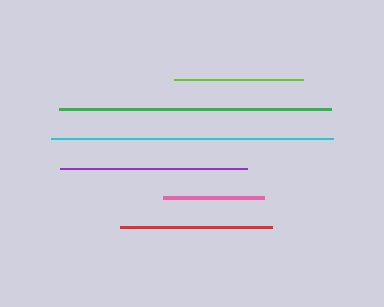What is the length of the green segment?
The green segment is approximately 272 pixels long.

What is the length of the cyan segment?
The cyan segment is approximately 283 pixels long.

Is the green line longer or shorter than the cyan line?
The cyan line is longer than the green line.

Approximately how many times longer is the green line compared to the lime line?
The green line is approximately 2.1 times the length of the lime line.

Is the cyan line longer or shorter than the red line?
The cyan line is longer than the red line.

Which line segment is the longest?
The cyan line is the longest at approximately 283 pixels.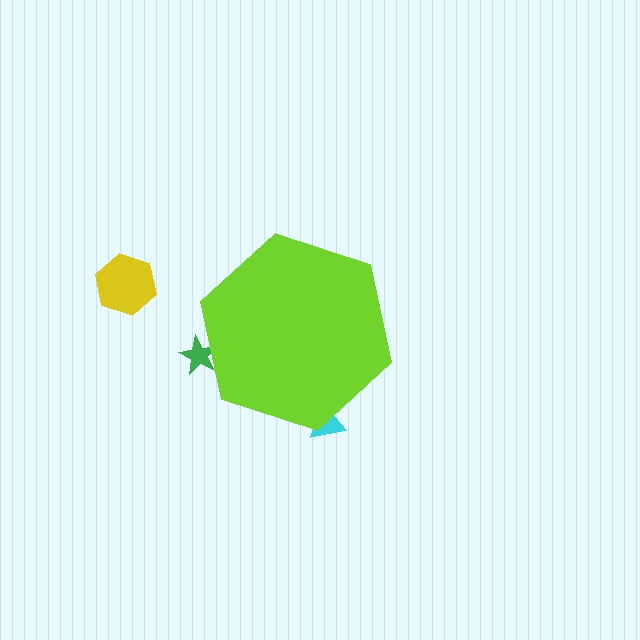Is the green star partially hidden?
Yes, the green star is partially hidden behind the lime hexagon.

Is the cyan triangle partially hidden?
Yes, the cyan triangle is partially hidden behind the lime hexagon.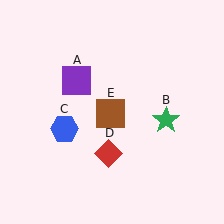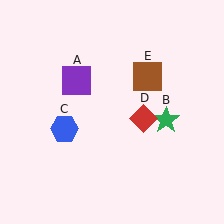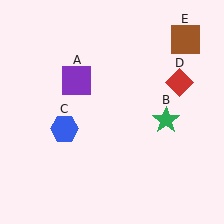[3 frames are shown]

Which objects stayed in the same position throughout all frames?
Purple square (object A) and green star (object B) and blue hexagon (object C) remained stationary.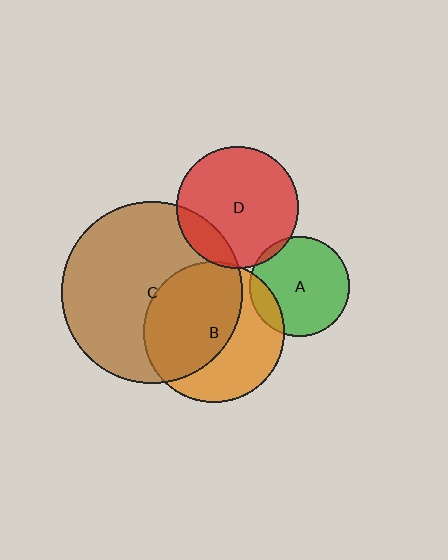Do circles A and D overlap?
Yes.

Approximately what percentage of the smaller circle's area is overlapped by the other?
Approximately 5%.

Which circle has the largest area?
Circle C (brown).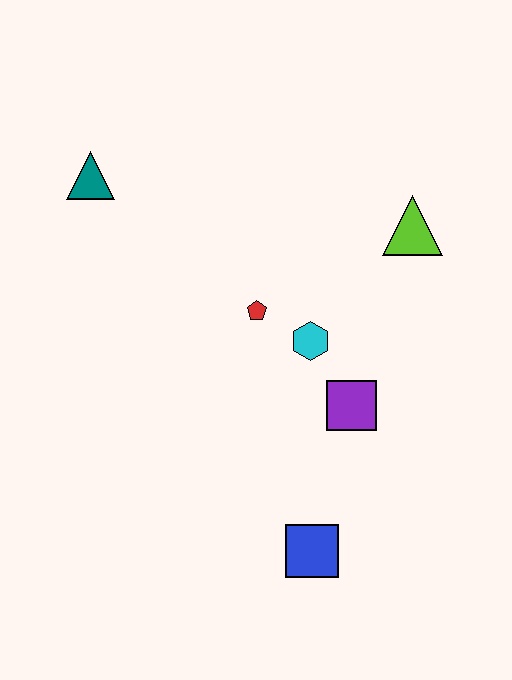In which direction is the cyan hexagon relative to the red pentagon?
The cyan hexagon is to the right of the red pentagon.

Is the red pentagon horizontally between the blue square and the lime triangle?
No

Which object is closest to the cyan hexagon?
The red pentagon is closest to the cyan hexagon.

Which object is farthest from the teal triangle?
The blue square is farthest from the teal triangle.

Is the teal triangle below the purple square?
No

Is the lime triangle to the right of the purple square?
Yes